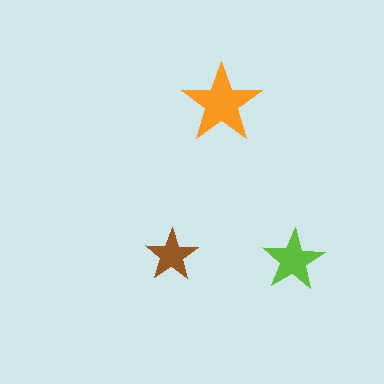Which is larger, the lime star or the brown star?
The lime one.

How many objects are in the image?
There are 3 objects in the image.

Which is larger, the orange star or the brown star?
The orange one.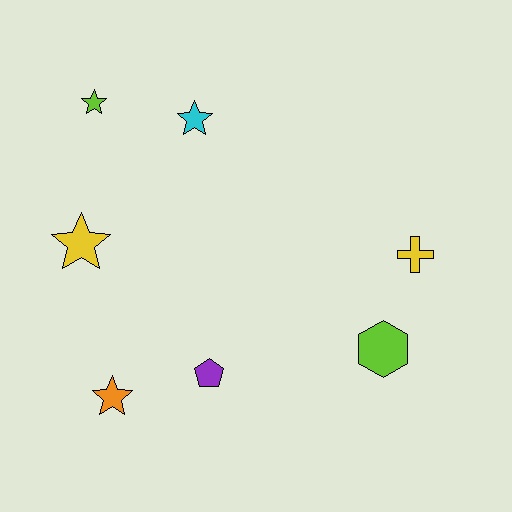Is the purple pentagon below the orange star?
No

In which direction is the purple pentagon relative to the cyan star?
The purple pentagon is below the cyan star.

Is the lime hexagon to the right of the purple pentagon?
Yes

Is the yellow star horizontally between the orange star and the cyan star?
No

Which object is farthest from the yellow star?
The yellow cross is farthest from the yellow star.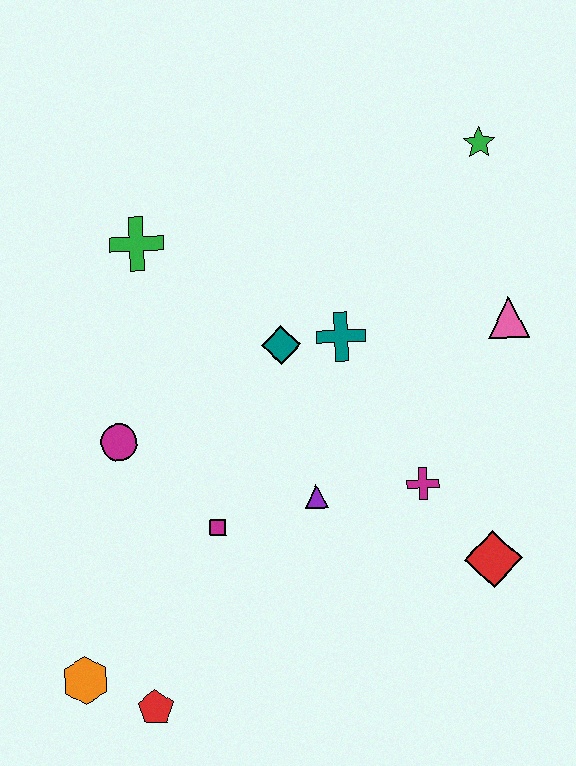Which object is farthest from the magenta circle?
The green star is farthest from the magenta circle.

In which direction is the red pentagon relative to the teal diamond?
The red pentagon is below the teal diamond.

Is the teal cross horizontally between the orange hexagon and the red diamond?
Yes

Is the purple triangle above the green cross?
No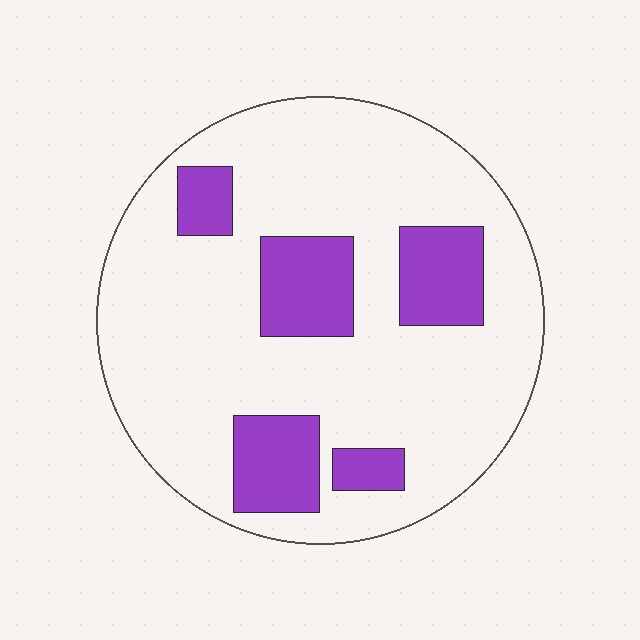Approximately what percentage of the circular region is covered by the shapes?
Approximately 20%.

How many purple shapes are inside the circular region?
5.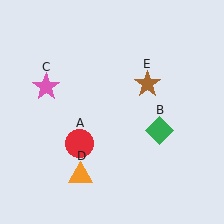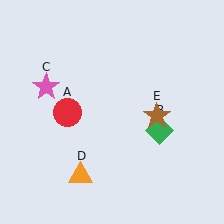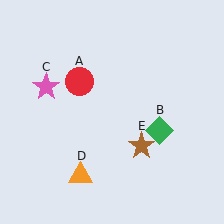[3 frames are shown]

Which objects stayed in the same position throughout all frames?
Green diamond (object B) and pink star (object C) and orange triangle (object D) remained stationary.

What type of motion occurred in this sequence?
The red circle (object A), brown star (object E) rotated clockwise around the center of the scene.